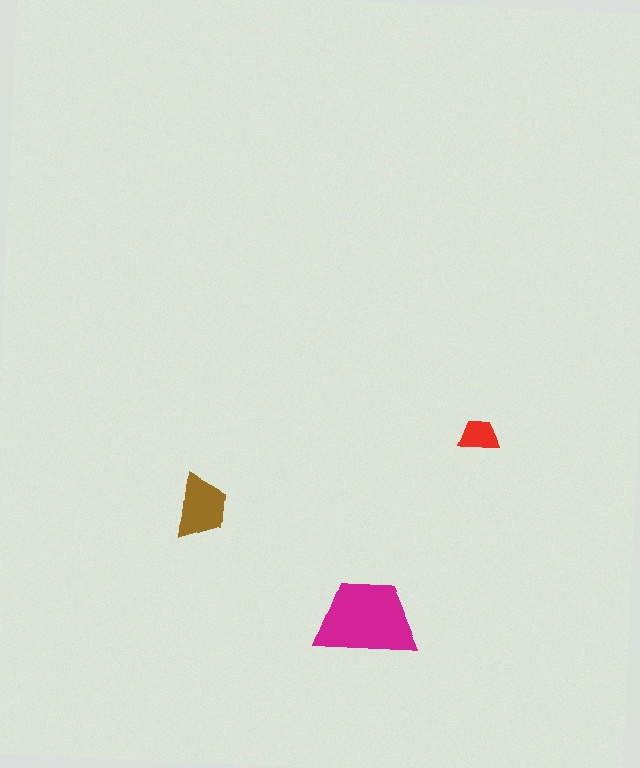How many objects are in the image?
There are 3 objects in the image.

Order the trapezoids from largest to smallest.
the magenta one, the brown one, the red one.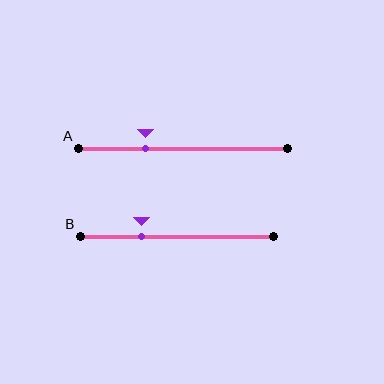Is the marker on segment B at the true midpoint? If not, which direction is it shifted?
No, the marker on segment B is shifted to the left by about 18% of the segment length.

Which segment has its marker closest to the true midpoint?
Segment A has its marker closest to the true midpoint.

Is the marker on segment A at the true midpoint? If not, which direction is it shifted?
No, the marker on segment A is shifted to the left by about 18% of the segment length.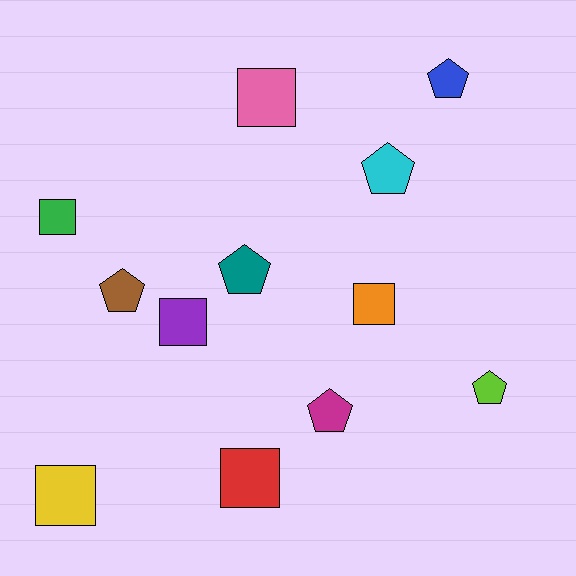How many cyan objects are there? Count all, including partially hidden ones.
There is 1 cyan object.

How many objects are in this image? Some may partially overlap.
There are 12 objects.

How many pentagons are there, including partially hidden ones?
There are 6 pentagons.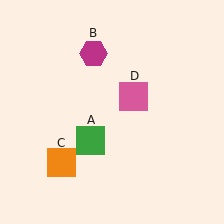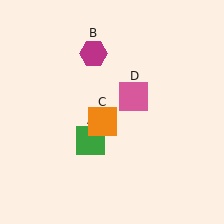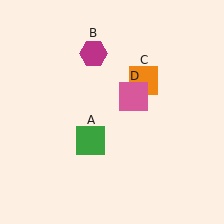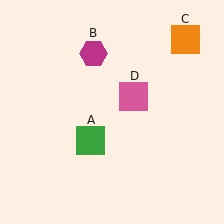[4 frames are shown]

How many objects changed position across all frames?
1 object changed position: orange square (object C).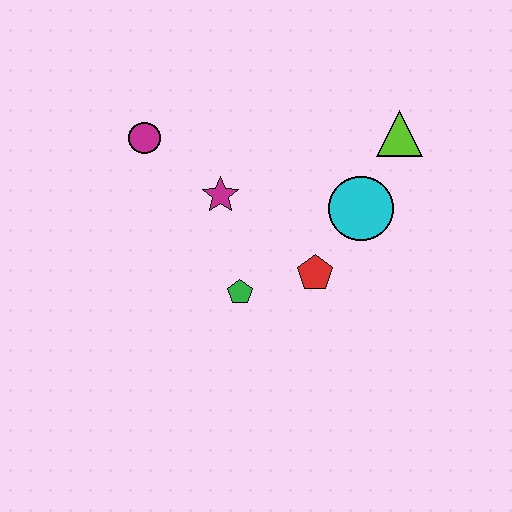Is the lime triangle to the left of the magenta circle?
No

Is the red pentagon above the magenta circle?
No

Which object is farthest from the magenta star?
The lime triangle is farthest from the magenta star.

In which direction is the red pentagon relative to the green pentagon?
The red pentagon is to the right of the green pentagon.